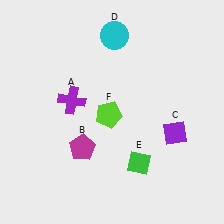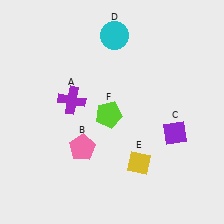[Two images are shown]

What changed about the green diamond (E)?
In Image 1, E is green. In Image 2, it changed to yellow.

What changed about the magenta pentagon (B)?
In Image 1, B is magenta. In Image 2, it changed to pink.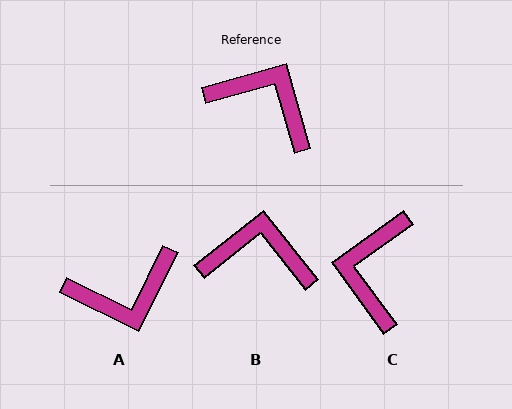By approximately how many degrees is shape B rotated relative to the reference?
Approximately 23 degrees counter-clockwise.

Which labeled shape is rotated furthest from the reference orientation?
A, about 132 degrees away.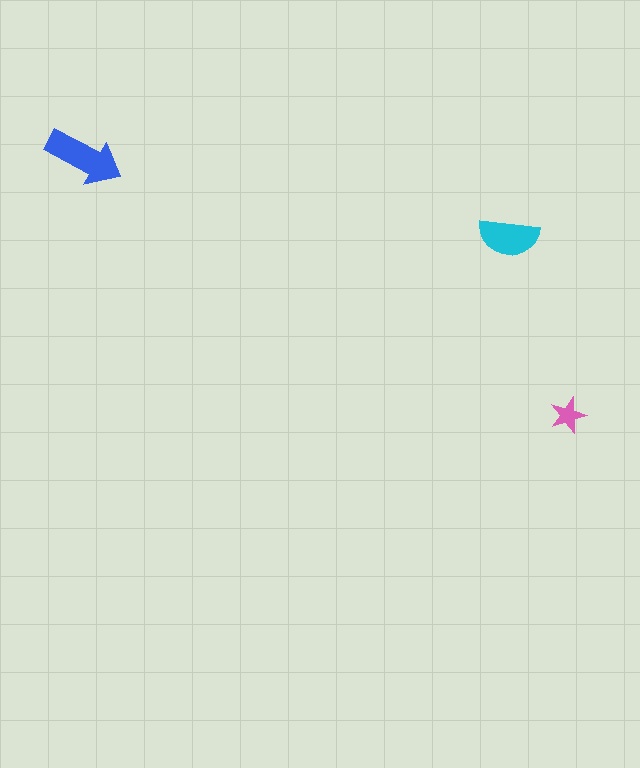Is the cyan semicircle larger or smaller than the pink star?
Larger.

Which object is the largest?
The blue arrow.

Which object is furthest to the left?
The blue arrow is leftmost.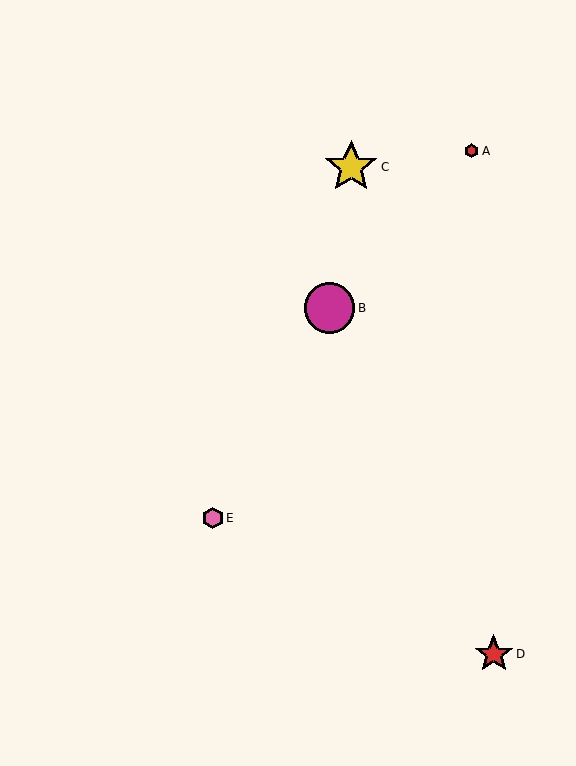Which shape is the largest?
The yellow star (labeled C) is the largest.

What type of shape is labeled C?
Shape C is a yellow star.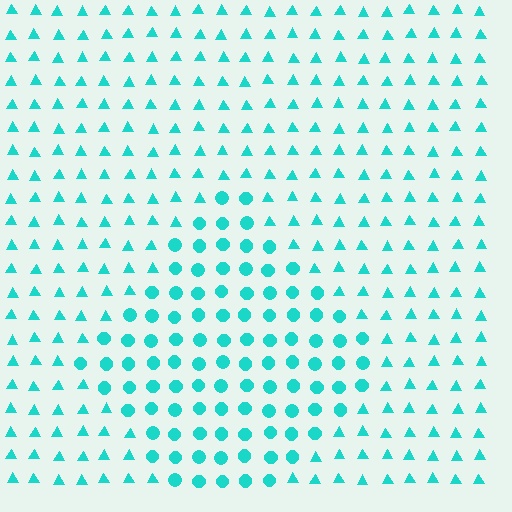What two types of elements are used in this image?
The image uses circles inside the diamond region and triangles outside it.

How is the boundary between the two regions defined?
The boundary is defined by a change in element shape: circles inside vs. triangles outside. All elements share the same color and spacing.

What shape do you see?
I see a diamond.